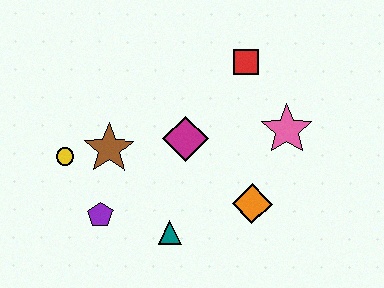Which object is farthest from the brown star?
The pink star is farthest from the brown star.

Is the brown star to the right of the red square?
No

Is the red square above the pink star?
Yes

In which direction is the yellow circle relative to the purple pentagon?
The yellow circle is above the purple pentagon.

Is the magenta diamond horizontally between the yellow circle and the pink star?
Yes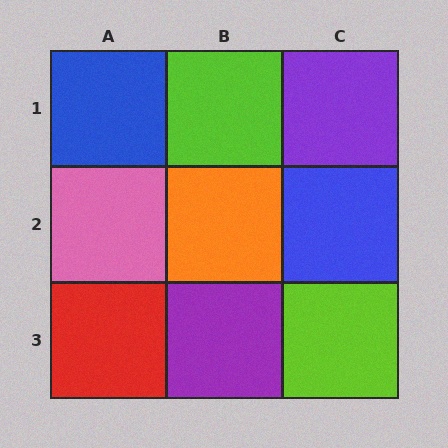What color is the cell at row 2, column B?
Orange.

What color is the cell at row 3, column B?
Purple.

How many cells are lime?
2 cells are lime.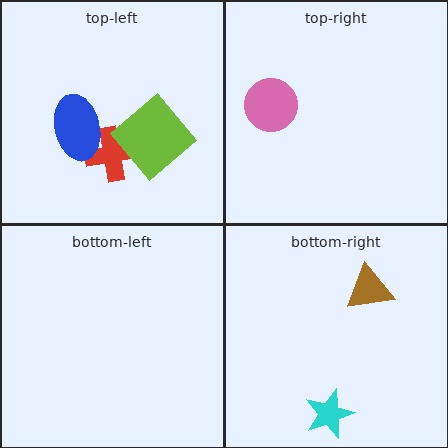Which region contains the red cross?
The top-left region.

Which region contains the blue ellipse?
The top-left region.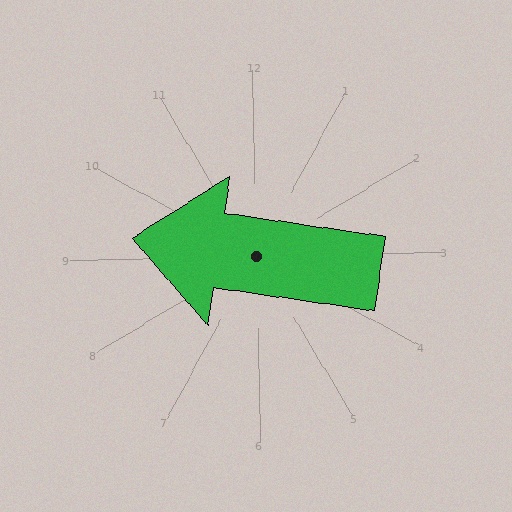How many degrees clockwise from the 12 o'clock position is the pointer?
Approximately 279 degrees.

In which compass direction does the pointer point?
West.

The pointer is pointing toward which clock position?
Roughly 9 o'clock.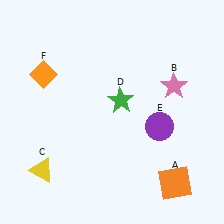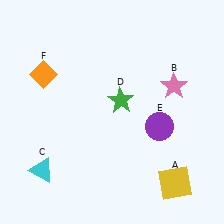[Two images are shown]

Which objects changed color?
A changed from orange to yellow. C changed from yellow to cyan.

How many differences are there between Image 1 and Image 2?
There are 2 differences between the two images.